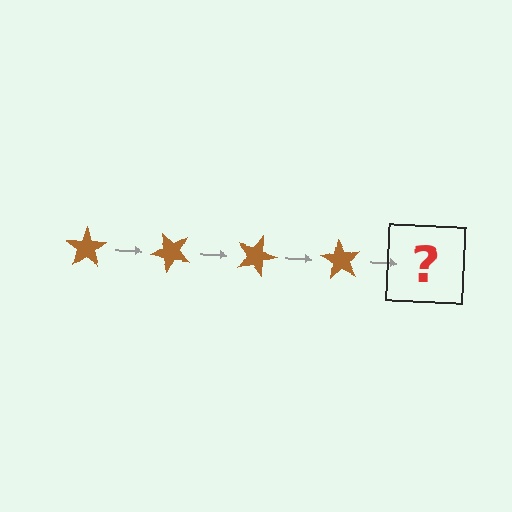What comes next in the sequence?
The next element should be a brown star rotated 180 degrees.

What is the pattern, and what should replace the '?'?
The pattern is that the star rotates 45 degrees each step. The '?' should be a brown star rotated 180 degrees.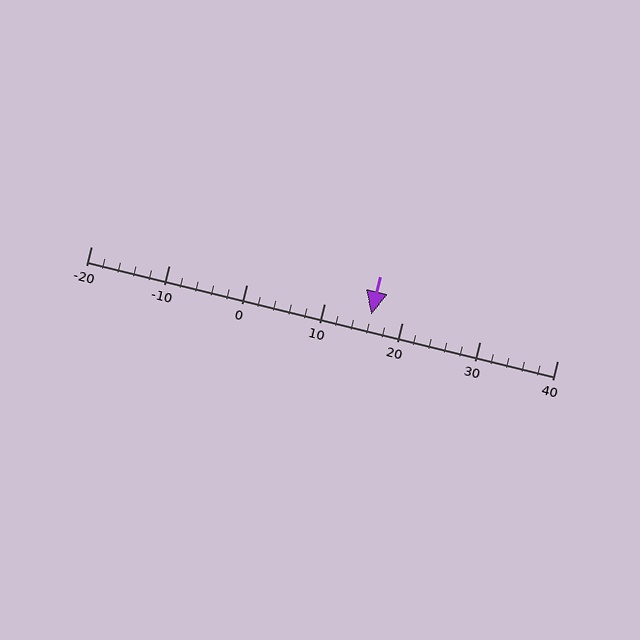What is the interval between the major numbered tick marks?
The major tick marks are spaced 10 units apart.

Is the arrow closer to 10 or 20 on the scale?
The arrow is closer to 20.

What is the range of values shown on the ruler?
The ruler shows values from -20 to 40.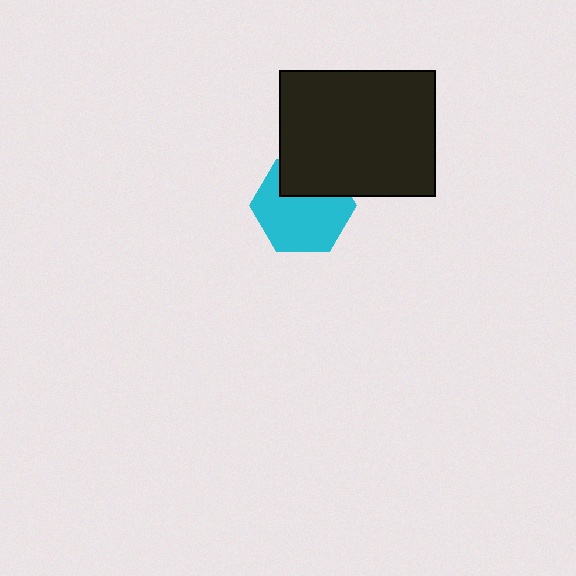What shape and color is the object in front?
The object in front is a black rectangle.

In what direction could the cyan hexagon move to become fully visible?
The cyan hexagon could move down. That would shift it out from behind the black rectangle entirely.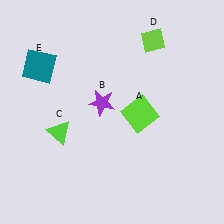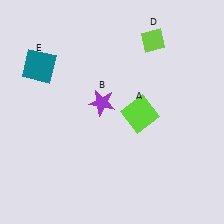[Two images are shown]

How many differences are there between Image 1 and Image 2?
There is 1 difference between the two images.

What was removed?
The lime triangle (C) was removed in Image 2.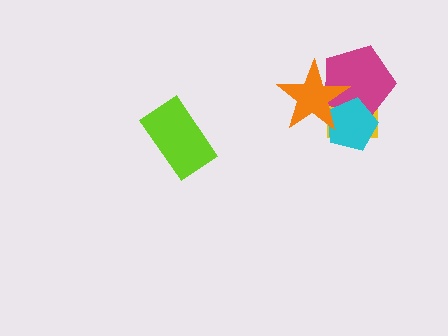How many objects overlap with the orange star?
3 objects overlap with the orange star.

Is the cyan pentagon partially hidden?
Yes, it is partially covered by another shape.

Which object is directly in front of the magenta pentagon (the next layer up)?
The cyan pentagon is directly in front of the magenta pentagon.